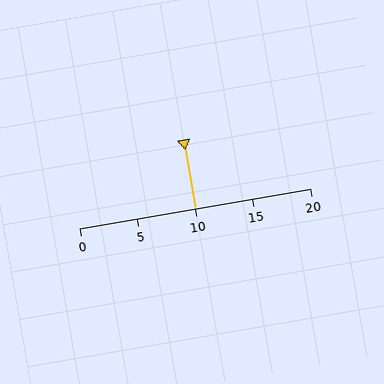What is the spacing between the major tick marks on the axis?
The major ticks are spaced 5 apart.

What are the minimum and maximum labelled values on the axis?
The axis runs from 0 to 20.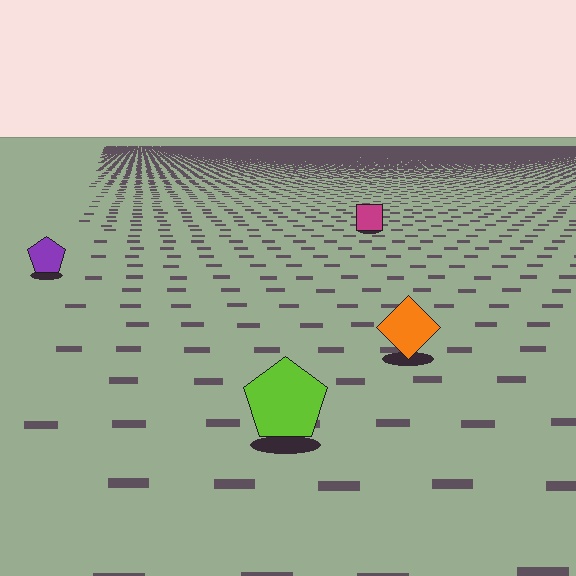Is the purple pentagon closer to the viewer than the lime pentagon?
No. The lime pentagon is closer — you can tell from the texture gradient: the ground texture is coarser near it.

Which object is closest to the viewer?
The lime pentagon is closest. The texture marks near it are larger and more spread out.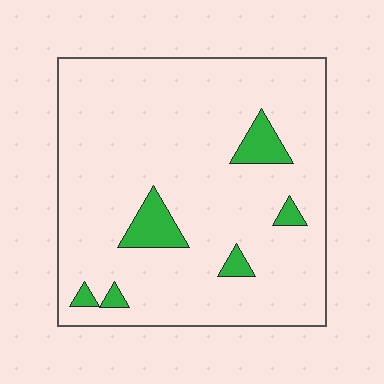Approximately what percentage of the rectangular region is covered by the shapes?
Approximately 10%.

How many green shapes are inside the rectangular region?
6.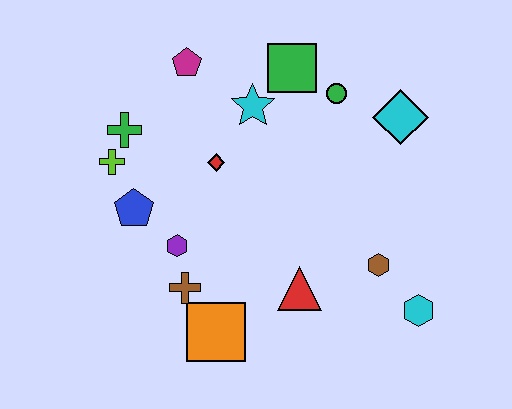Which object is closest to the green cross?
The lime cross is closest to the green cross.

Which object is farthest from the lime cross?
The cyan hexagon is farthest from the lime cross.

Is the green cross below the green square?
Yes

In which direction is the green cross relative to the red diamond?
The green cross is to the left of the red diamond.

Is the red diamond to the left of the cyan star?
Yes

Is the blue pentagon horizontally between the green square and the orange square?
No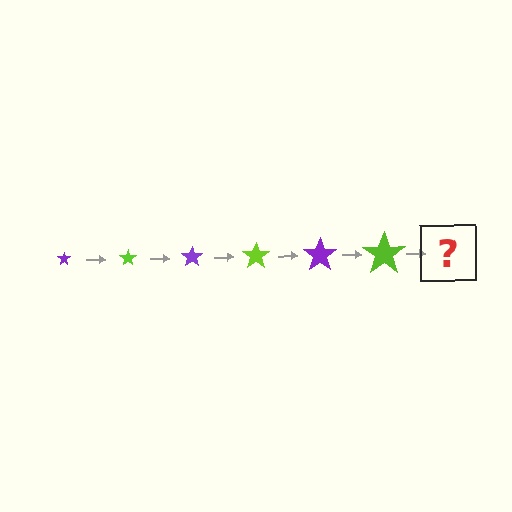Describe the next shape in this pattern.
It should be a purple star, larger than the previous one.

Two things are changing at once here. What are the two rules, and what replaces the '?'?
The two rules are that the star grows larger each step and the color cycles through purple and lime. The '?' should be a purple star, larger than the previous one.